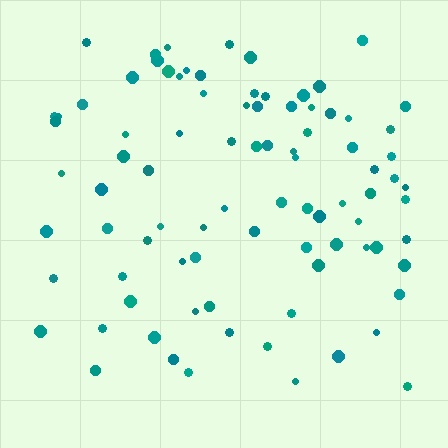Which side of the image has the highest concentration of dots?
The top.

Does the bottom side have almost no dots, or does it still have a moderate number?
Still a moderate number, just noticeably fewer than the top.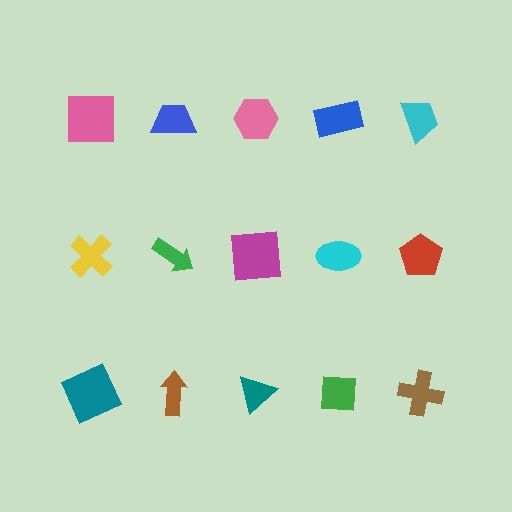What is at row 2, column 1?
A yellow cross.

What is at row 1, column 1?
A pink square.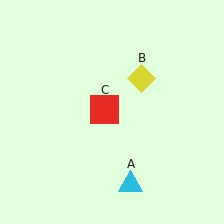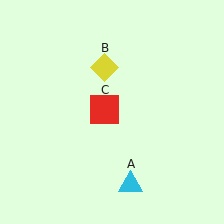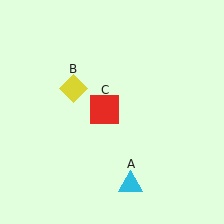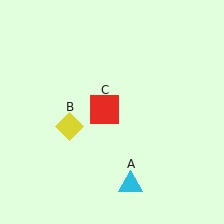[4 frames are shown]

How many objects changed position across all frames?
1 object changed position: yellow diamond (object B).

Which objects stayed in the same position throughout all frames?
Cyan triangle (object A) and red square (object C) remained stationary.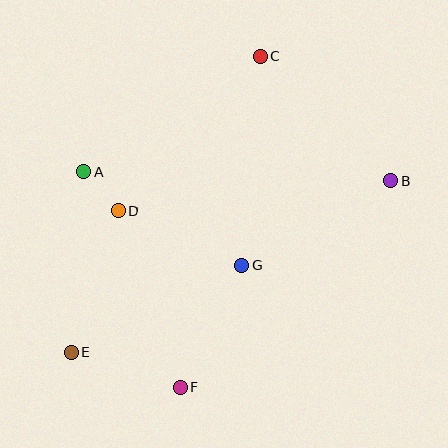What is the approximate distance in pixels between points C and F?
The distance between C and F is approximately 341 pixels.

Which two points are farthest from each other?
Points B and E are farthest from each other.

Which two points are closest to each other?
Points A and D are closest to each other.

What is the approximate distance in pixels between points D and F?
The distance between D and F is approximately 187 pixels.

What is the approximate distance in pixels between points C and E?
The distance between C and E is approximately 352 pixels.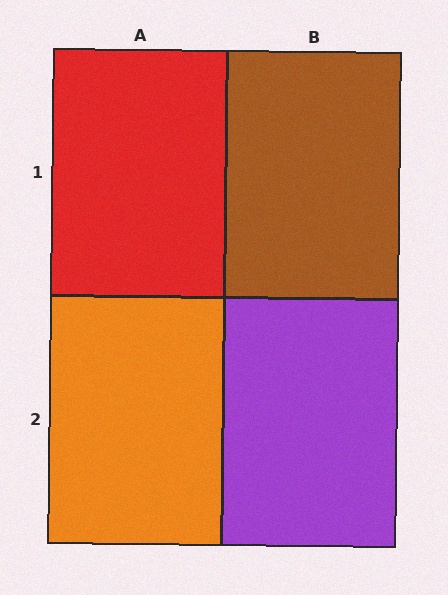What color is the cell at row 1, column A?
Red.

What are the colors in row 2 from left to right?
Orange, purple.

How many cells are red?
1 cell is red.